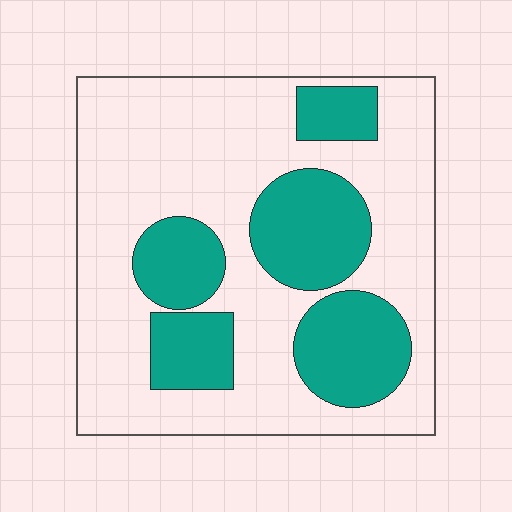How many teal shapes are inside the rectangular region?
5.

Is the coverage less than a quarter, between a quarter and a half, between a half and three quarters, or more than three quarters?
Between a quarter and a half.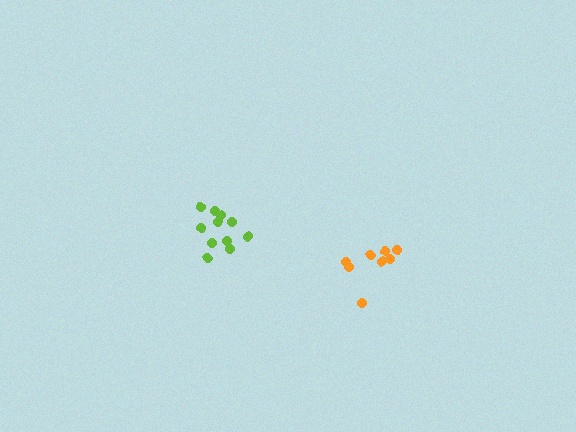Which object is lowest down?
The orange cluster is bottommost.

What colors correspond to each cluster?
The clusters are colored: orange, lime.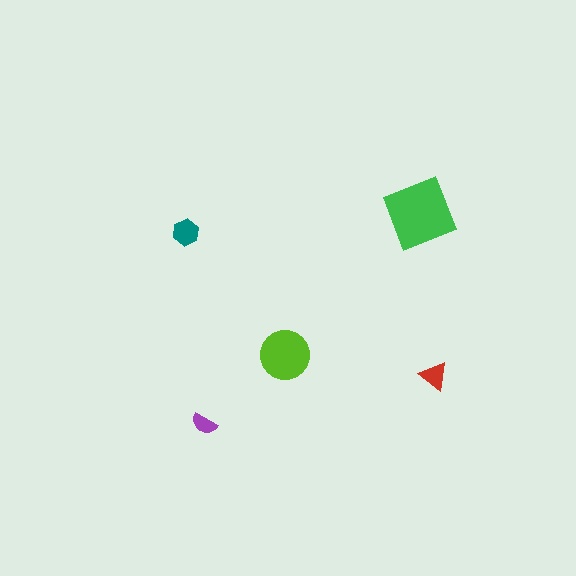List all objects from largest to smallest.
The green square, the lime circle, the teal hexagon, the red triangle, the purple semicircle.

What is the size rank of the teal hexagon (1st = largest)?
3rd.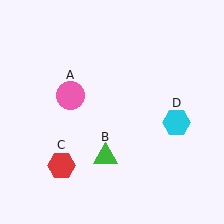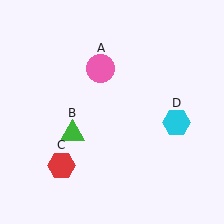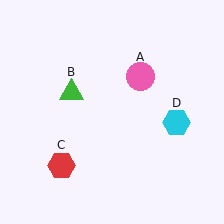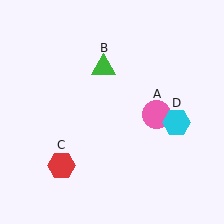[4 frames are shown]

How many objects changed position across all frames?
2 objects changed position: pink circle (object A), green triangle (object B).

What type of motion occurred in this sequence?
The pink circle (object A), green triangle (object B) rotated clockwise around the center of the scene.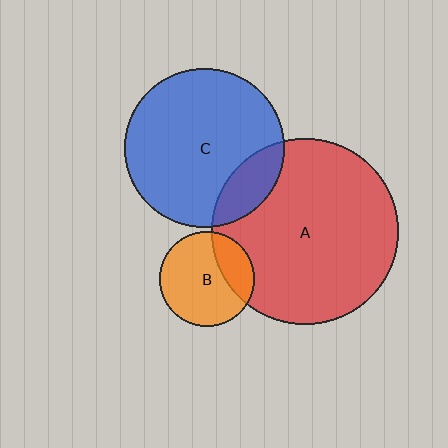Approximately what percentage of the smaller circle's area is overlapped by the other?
Approximately 15%.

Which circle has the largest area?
Circle A (red).